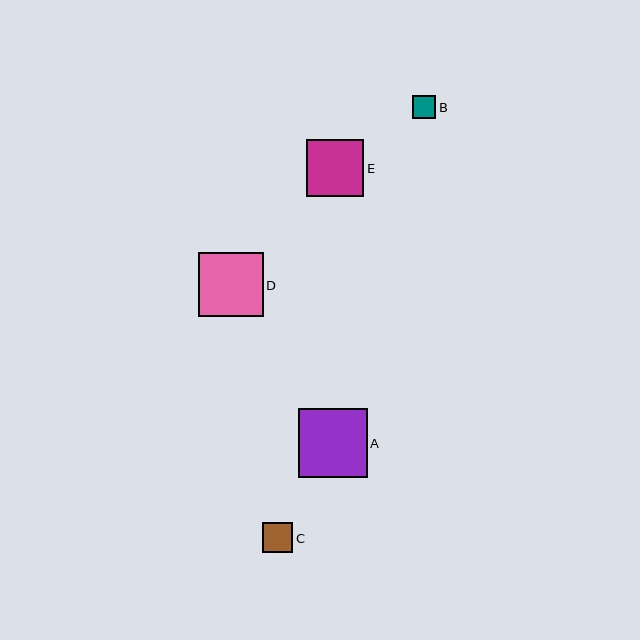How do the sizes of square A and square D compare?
Square A and square D are approximately the same size.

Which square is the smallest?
Square B is the smallest with a size of approximately 23 pixels.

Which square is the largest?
Square A is the largest with a size of approximately 69 pixels.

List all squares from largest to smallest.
From largest to smallest: A, D, E, C, B.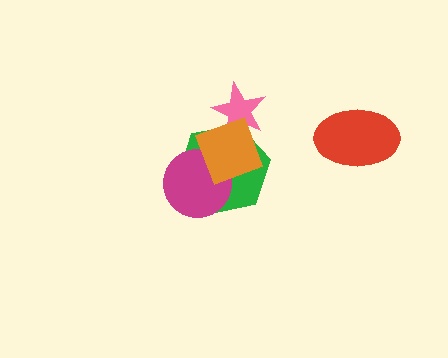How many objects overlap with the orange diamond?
3 objects overlap with the orange diamond.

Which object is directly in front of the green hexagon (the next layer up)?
The magenta circle is directly in front of the green hexagon.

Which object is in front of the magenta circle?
The orange diamond is in front of the magenta circle.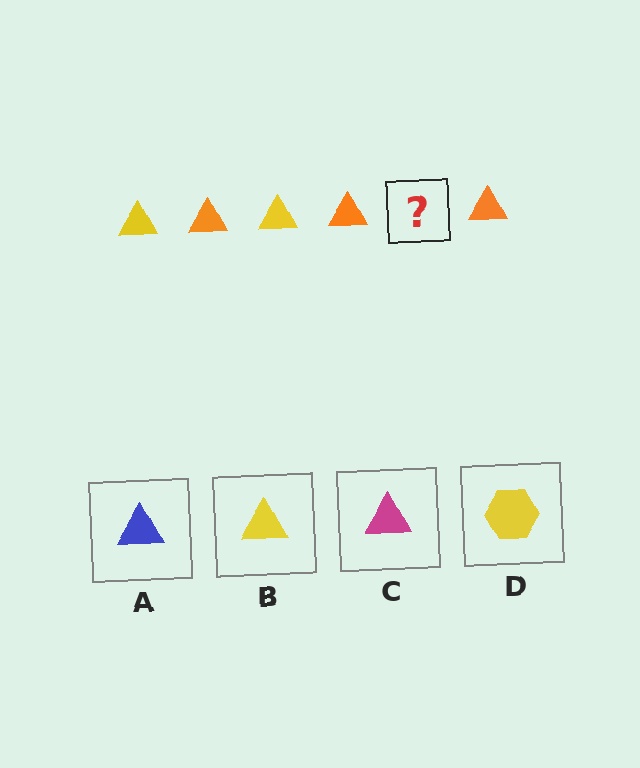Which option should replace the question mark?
Option B.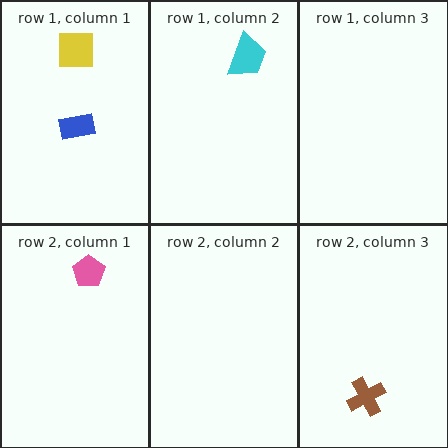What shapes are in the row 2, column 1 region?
The pink pentagon.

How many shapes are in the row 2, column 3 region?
1.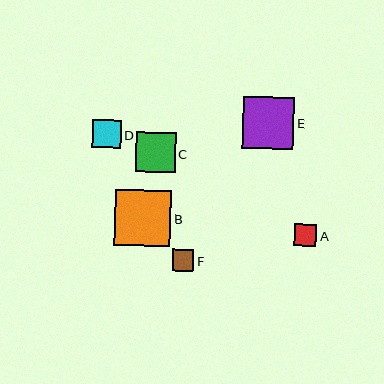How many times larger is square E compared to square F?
Square E is approximately 2.4 times the size of square F.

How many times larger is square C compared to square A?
Square C is approximately 1.9 times the size of square A.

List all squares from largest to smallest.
From largest to smallest: B, E, C, D, A, F.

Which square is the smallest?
Square F is the smallest with a size of approximately 21 pixels.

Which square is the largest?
Square B is the largest with a size of approximately 56 pixels.